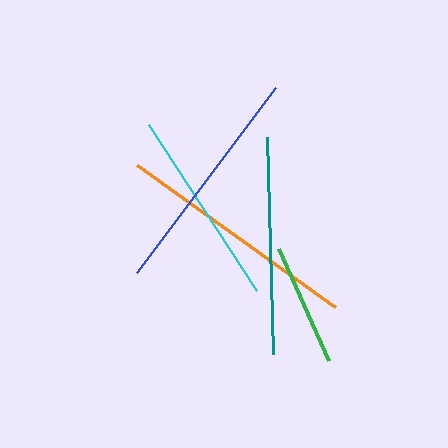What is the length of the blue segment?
The blue segment is approximately 232 pixels long.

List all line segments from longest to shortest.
From longest to shortest: orange, blue, teal, cyan, green.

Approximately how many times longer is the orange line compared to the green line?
The orange line is approximately 2.0 times the length of the green line.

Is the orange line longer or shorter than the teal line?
The orange line is longer than the teal line.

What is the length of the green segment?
The green segment is approximately 123 pixels long.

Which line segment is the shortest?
The green line is the shortest at approximately 123 pixels.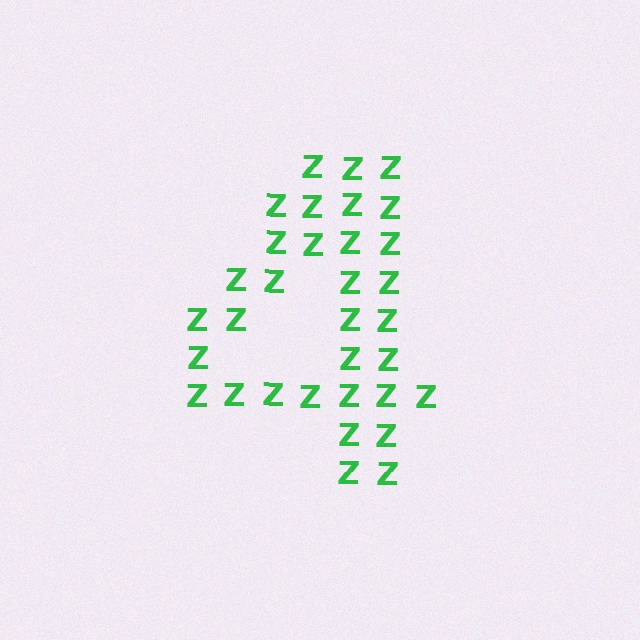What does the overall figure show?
The overall figure shows the digit 4.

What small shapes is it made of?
It is made of small letter Z's.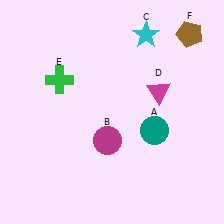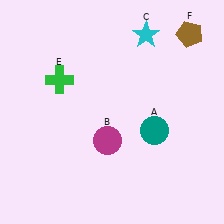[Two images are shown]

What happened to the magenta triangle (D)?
The magenta triangle (D) was removed in Image 2. It was in the top-right area of Image 1.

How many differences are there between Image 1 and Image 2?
There is 1 difference between the two images.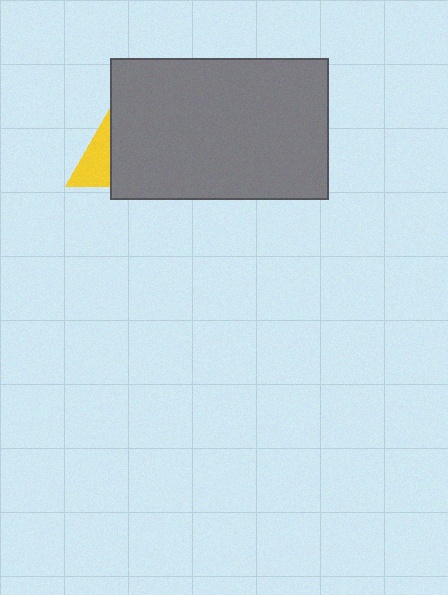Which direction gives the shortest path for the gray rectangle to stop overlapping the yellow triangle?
Moving right gives the shortest separation.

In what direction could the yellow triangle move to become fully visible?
The yellow triangle could move left. That would shift it out from behind the gray rectangle entirely.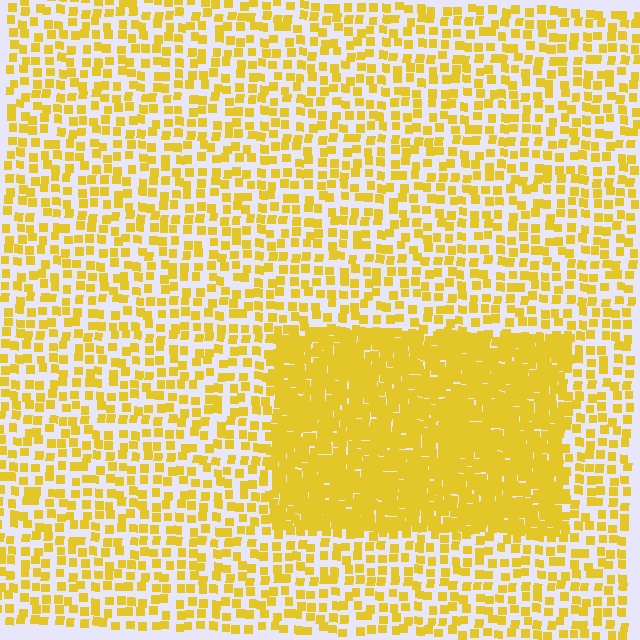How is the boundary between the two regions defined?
The boundary is defined by a change in element density (approximately 2.6x ratio). All elements are the same color, size, and shape.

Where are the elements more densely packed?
The elements are more densely packed inside the rectangle boundary.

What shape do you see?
I see a rectangle.